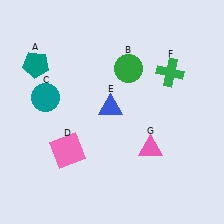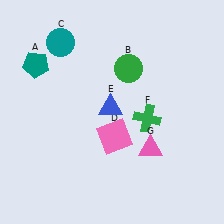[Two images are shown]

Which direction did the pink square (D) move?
The pink square (D) moved right.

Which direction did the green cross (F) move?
The green cross (F) moved down.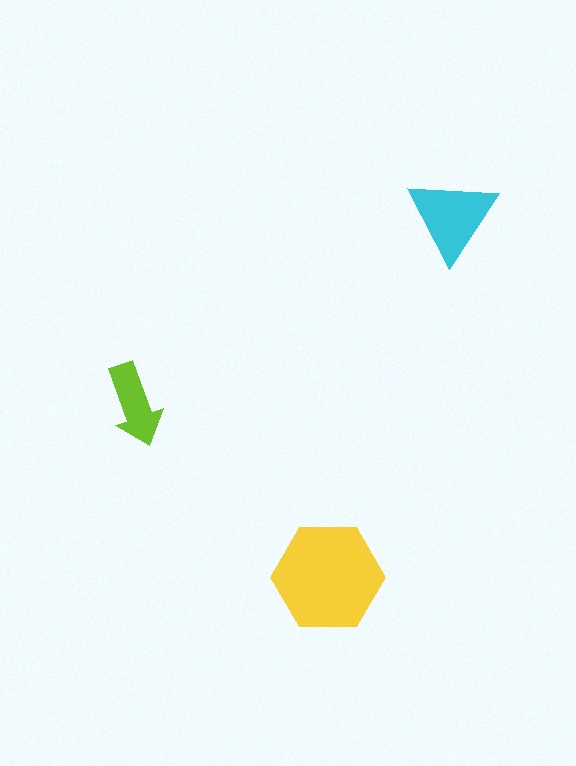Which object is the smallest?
The lime arrow.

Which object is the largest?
The yellow hexagon.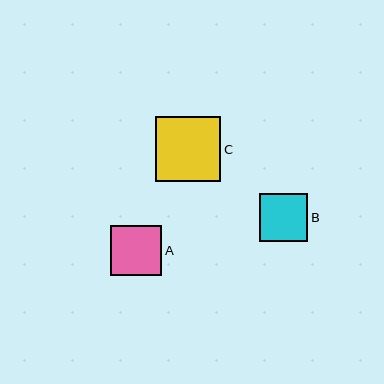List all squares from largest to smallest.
From largest to smallest: C, A, B.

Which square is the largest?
Square C is the largest with a size of approximately 65 pixels.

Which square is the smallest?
Square B is the smallest with a size of approximately 48 pixels.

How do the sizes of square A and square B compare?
Square A and square B are approximately the same size.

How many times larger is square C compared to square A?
Square C is approximately 1.3 times the size of square A.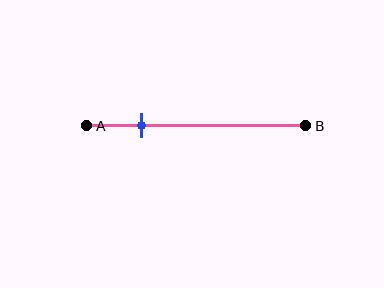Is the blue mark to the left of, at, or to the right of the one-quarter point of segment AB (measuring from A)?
The blue mark is approximately at the one-quarter point of segment AB.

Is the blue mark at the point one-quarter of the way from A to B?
Yes, the mark is approximately at the one-quarter point.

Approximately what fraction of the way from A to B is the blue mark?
The blue mark is approximately 25% of the way from A to B.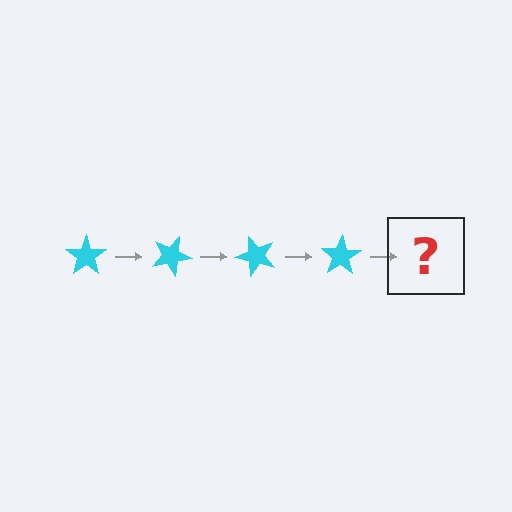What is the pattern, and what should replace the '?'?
The pattern is that the star rotates 25 degrees each step. The '?' should be a cyan star rotated 100 degrees.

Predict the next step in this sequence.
The next step is a cyan star rotated 100 degrees.